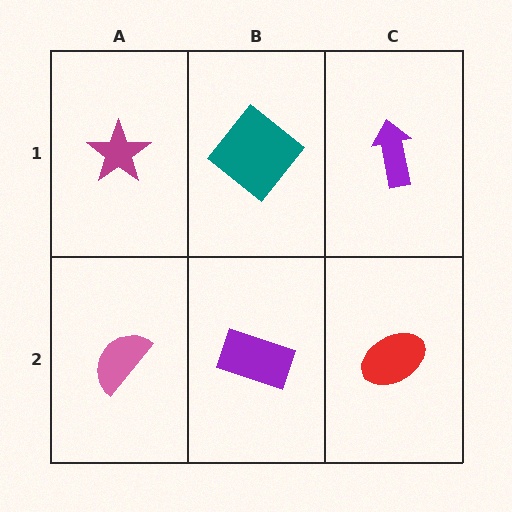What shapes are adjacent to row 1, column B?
A purple rectangle (row 2, column B), a magenta star (row 1, column A), a purple arrow (row 1, column C).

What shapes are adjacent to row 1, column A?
A pink semicircle (row 2, column A), a teal diamond (row 1, column B).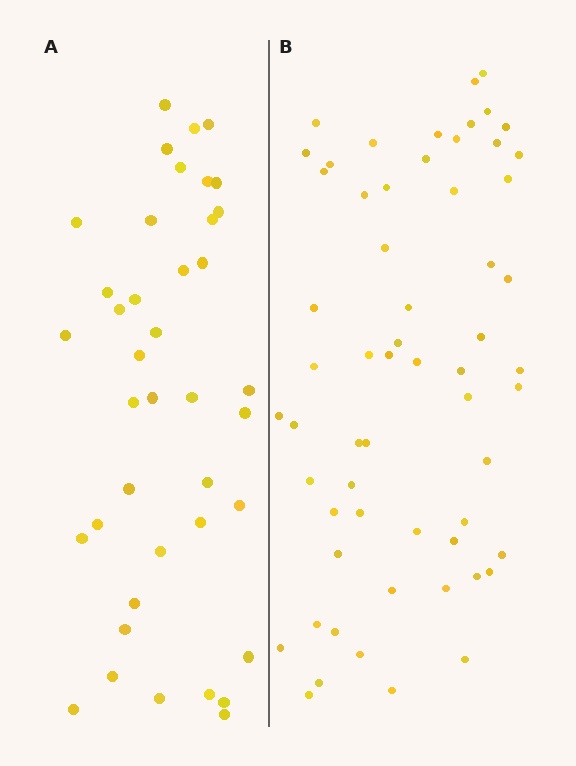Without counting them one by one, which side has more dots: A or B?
Region B (the right region) has more dots.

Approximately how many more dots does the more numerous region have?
Region B has approximately 20 more dots than region A.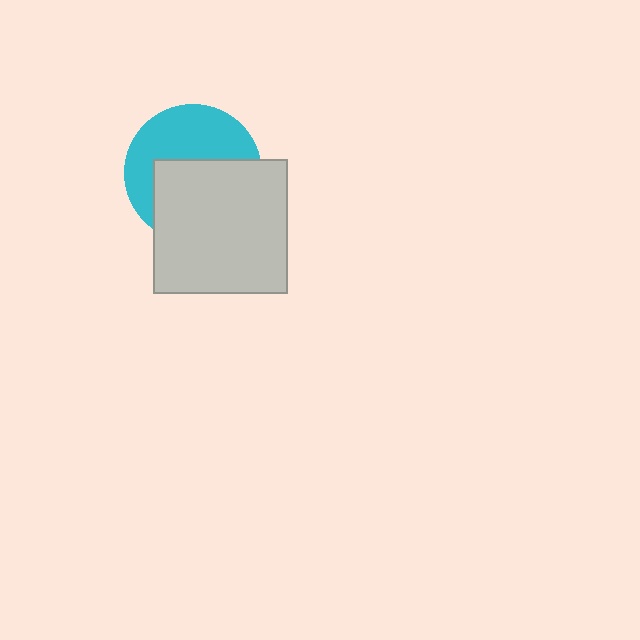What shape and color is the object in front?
The object in front is a light gray square.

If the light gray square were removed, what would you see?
You would see the complete cyan circle.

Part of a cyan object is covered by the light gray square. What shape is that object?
It is a circle.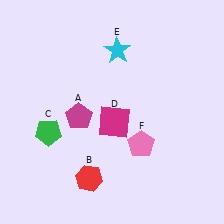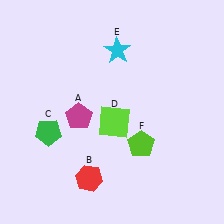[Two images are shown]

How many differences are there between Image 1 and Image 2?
There are 2 differences between the two images.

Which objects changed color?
D changed from magenta to lime. F changed from pink to lime.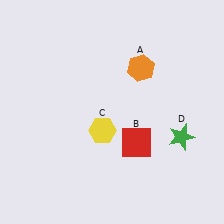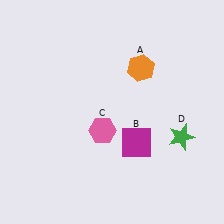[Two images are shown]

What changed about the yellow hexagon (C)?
In Image 1, C is yellow. In Image 2, it changed to pink.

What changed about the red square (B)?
In Image 1, B is red. In Image 2, it changed to magenta.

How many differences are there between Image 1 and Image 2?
There are 2 differences between the two images.